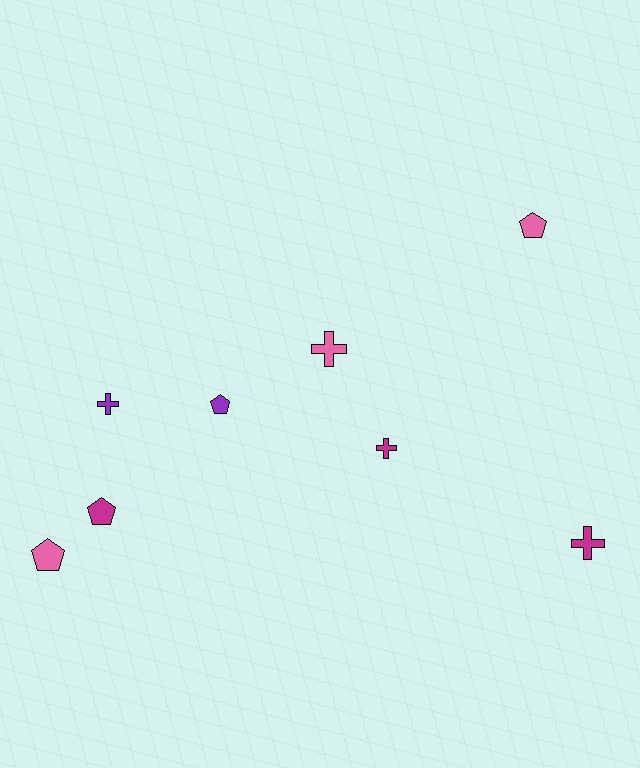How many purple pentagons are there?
There is 1 purple pentagon.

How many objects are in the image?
There are 8 objects.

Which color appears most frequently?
Magenta, with 3 objects.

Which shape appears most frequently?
Cross, with 4 objects.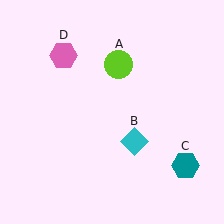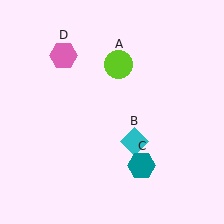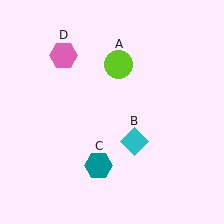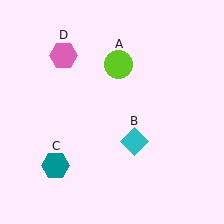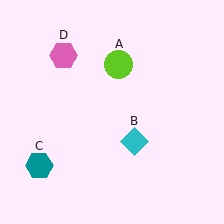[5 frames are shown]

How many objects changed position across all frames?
1 object changed position: teal hexagon (object C).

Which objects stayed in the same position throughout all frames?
Lime circle (object A) and cyan diamond (object B) and pink hexagon (object D) remained stationary.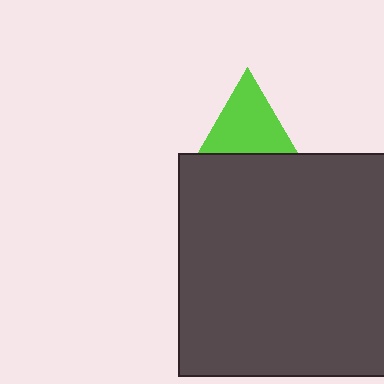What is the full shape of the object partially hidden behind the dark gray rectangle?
The partially hidden object is a lime triangle.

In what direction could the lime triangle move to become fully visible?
The lime triangle could move up. That would shift it out from behind the dark gray rectangle entirely.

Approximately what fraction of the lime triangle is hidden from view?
Roughly 47% of the lime triangle is hidden behind the dark gray rectangle.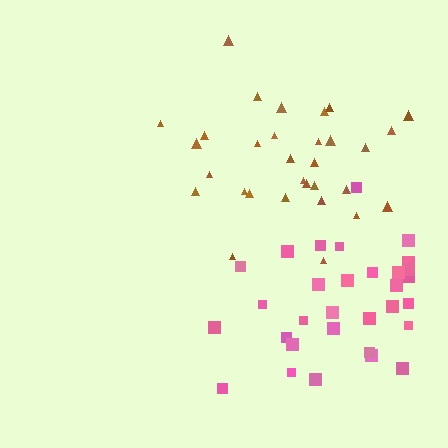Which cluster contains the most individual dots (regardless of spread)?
Pink (32).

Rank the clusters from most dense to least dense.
brown, pink.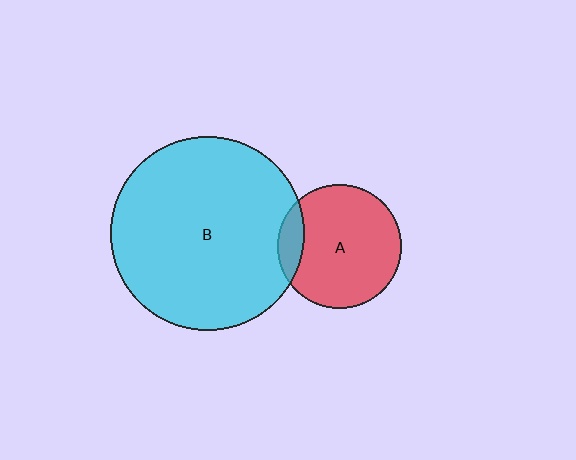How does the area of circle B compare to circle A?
Approximately 2.5 times.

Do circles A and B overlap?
Yes.